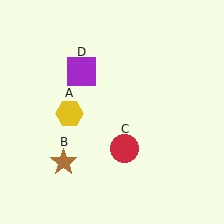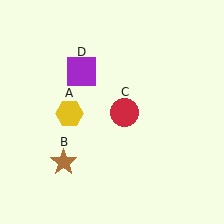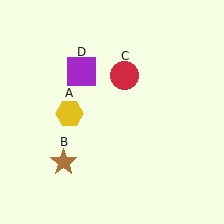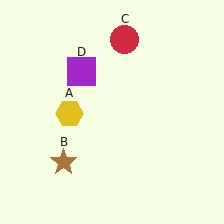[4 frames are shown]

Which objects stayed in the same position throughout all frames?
Yellow hexagon (object A) and brown star (object B) and purple square (object D) remained stationary.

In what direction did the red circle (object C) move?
The red circle (object C) moved up.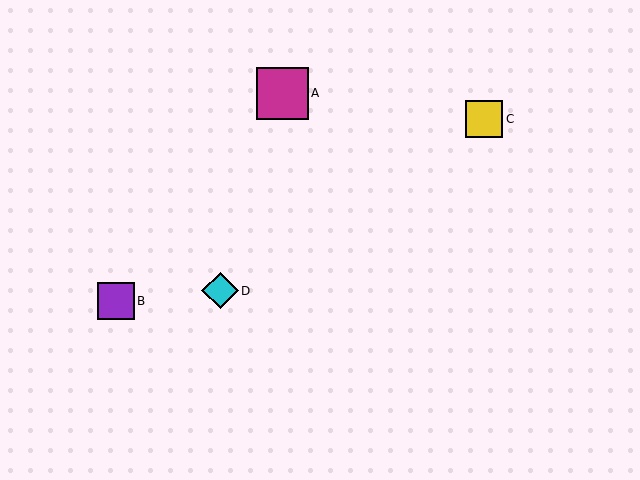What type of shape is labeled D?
Shape D is a cyan diamond.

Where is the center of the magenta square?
The center of the magenta square is at (283, 93).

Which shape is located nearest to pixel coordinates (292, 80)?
The magenta square (labeled A) at (283, 93) is nearest to that location.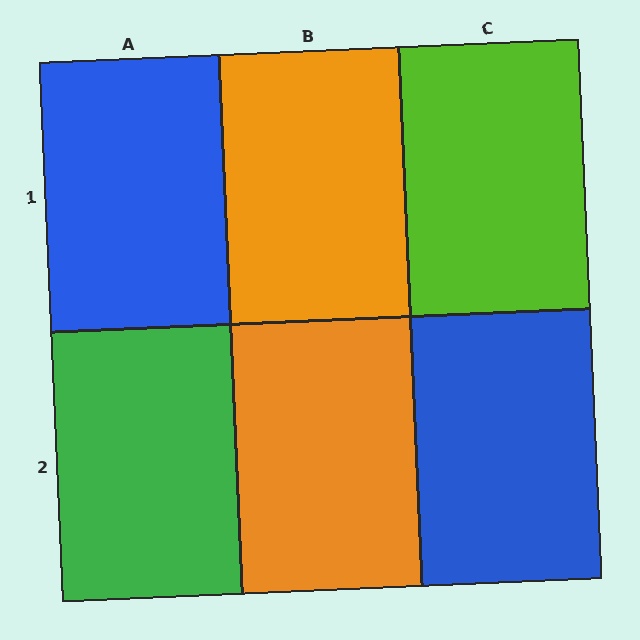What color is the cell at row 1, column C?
Lime.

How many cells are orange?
2 cells are orange.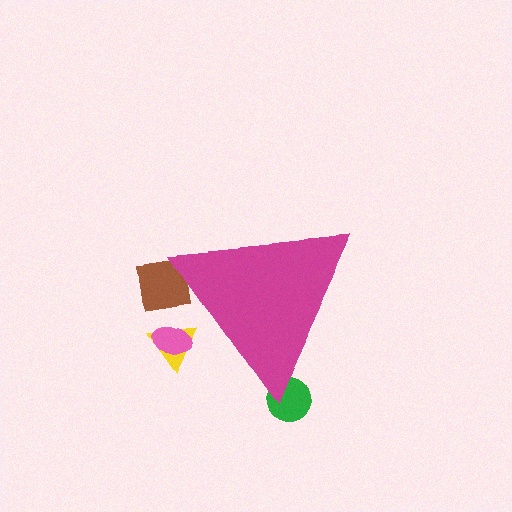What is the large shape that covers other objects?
A magenta triangle.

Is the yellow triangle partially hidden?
Yes, the yellow triangle is partially hidden behind the magenta triangle.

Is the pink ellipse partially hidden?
Yes, the pink ellipse is partially hidden behind the magenta triangle.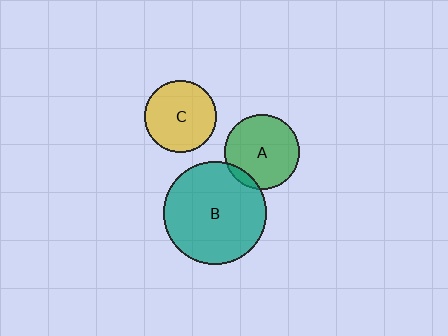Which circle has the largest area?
Circle B (teal).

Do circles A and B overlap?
Yes.